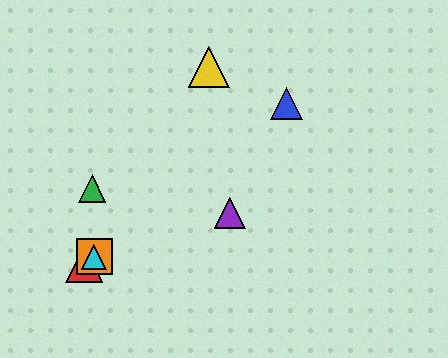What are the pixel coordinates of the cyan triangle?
The cyan triangle is at (94, 257).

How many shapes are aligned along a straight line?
4 shapes (the red triangle, the blue triangle, the orange square, the cyan triangle) are aligned along a straight line.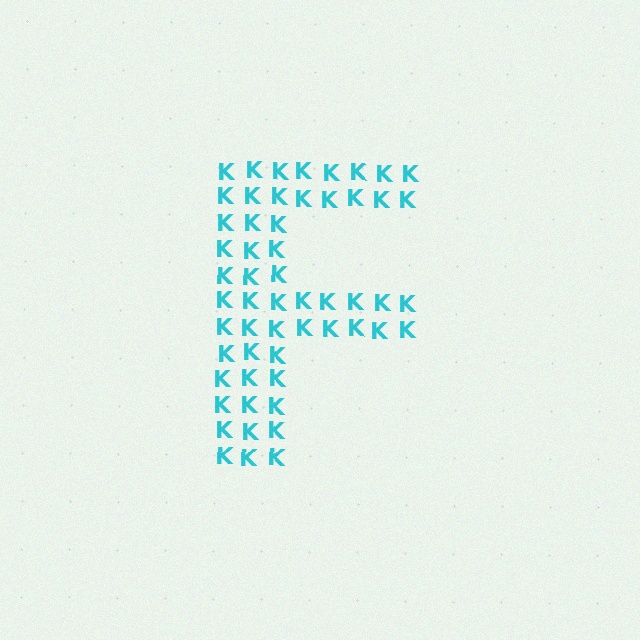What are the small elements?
The small elements are letter K's.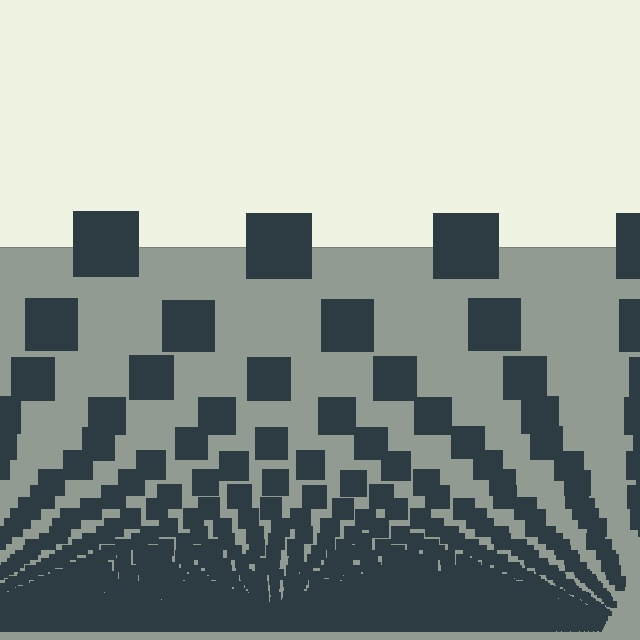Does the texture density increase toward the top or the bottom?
Density increases toward the bottom.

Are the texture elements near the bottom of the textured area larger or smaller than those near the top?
Smaller. The gradient is inverted — elements near the bottom are smaller and denser.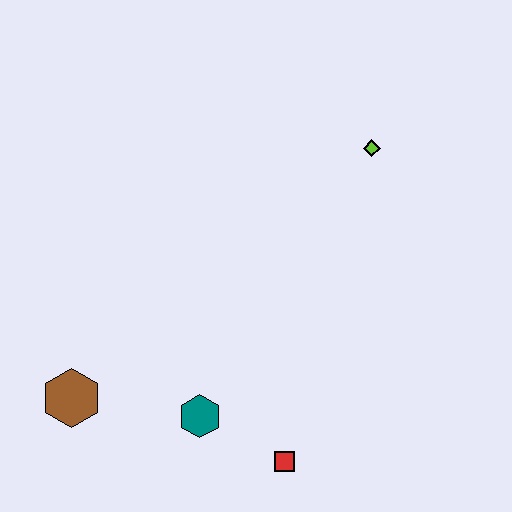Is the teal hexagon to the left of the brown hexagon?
No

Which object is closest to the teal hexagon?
The red square is closest to the teal hexagon.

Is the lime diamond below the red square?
No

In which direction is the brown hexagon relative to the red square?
The brown hexagon is to the left of the red square.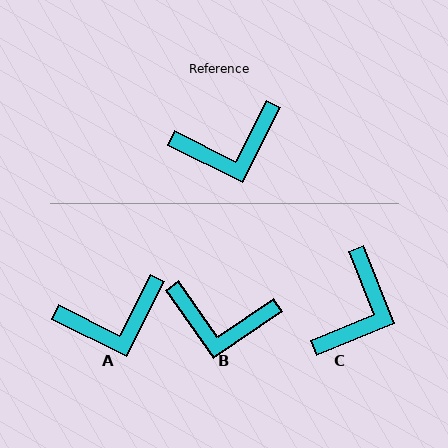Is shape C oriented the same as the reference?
No, it is off by about 49 degrees.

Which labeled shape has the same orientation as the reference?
A.